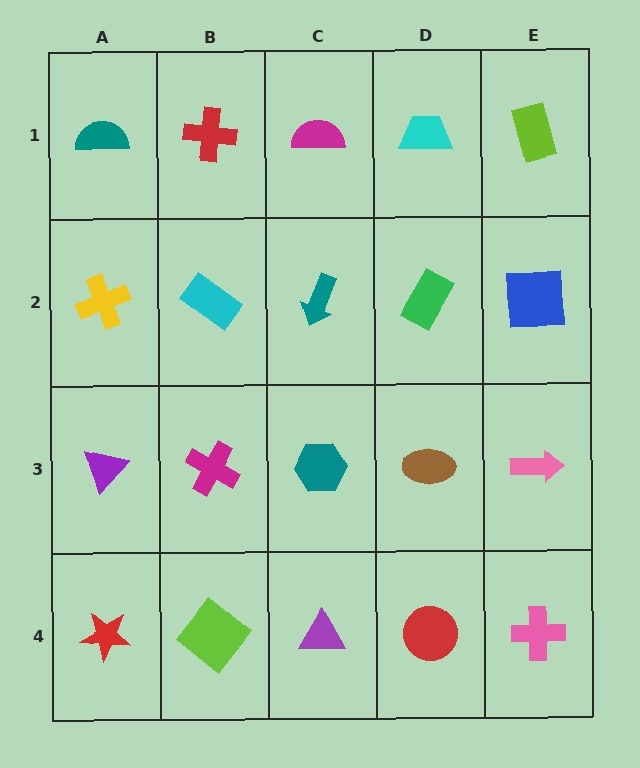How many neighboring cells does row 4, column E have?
2.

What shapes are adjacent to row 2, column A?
A teal semicircle (row 1, column A), a purple triangle (row 3, column A), a cyan rectangle (row 2, column B).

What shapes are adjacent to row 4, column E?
A pink arrow (row 3, column E), a red circle (row 4, column D).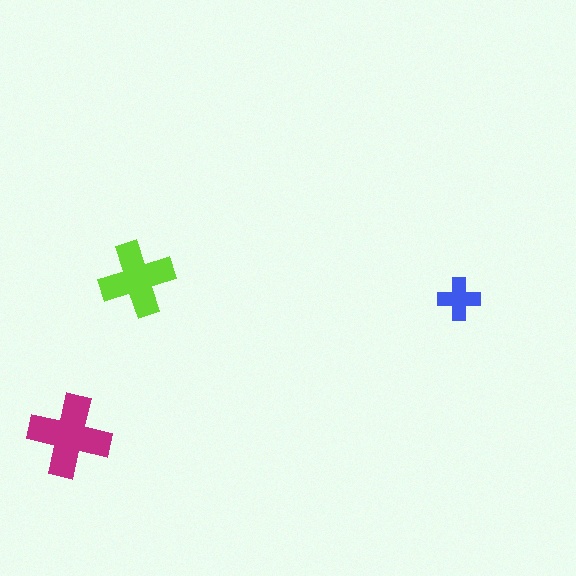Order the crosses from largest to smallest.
the magenta one, the lime one, the blue one.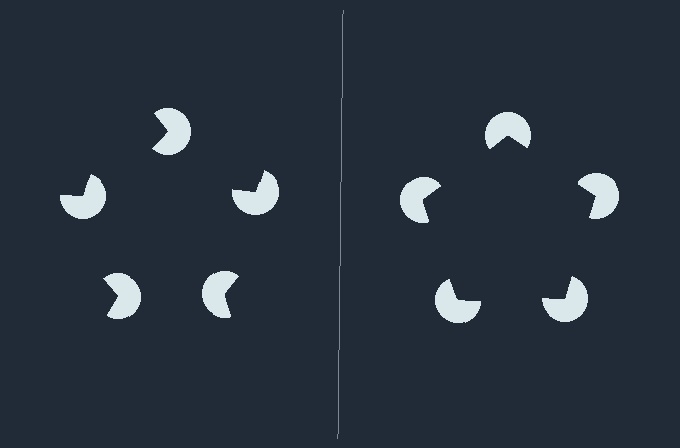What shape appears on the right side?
An illusory pentagon.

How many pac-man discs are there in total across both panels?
10 — 5 on each side.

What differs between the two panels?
The pac-man discs are positioned identically on both sides; only the wedge orientations differ. On the right they align to a pentagon; on the left they are misaligned.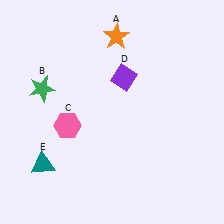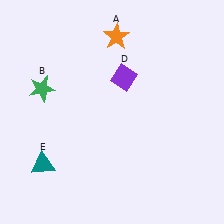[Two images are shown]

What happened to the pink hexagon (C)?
The pink hexagon (C) was removed in Image 2. It was in the bottom-left area of Image 1.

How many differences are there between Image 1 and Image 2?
There is 1 difference between the two images.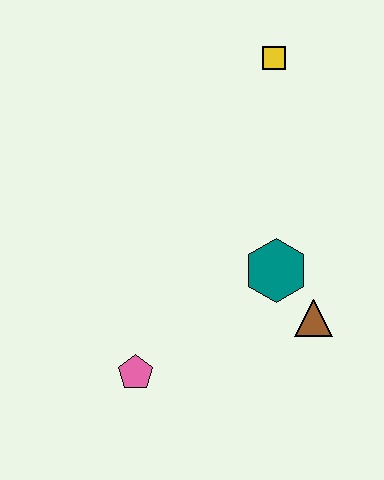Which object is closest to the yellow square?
The teal hexagon is closest to the yellow square.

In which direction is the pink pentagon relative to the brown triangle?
The pink pentagon is to the left of the brown triangle.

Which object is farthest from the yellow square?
The pink pentagon is farthest from the yellow square.